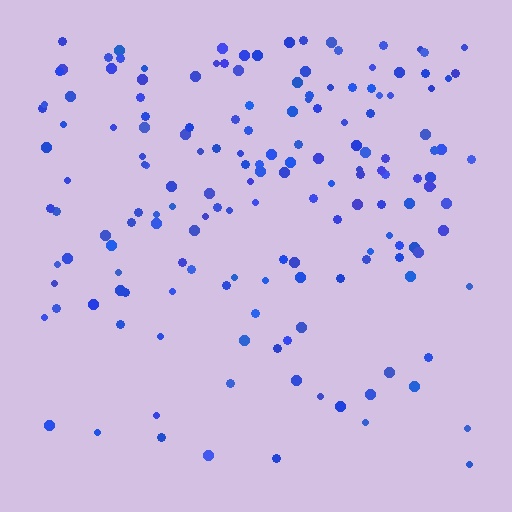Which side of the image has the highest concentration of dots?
The top.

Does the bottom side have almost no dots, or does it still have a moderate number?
Still a moderate number, just noticeably fewer than the top.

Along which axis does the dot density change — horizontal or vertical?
Vertical.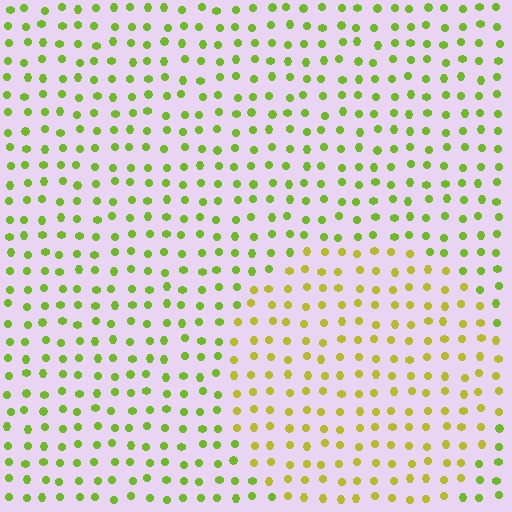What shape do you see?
I see a circle.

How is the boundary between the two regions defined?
The boundary is defined purely by a slight shift in hue (about 30 degrees). Spacing, size, and orientation are identical on both sides.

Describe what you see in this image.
The image is filled with small lime elements in a uniform arrangement. A circle-shaped region is visible where the elements are tinted to a slightly different hue, forming a subtle color boundary.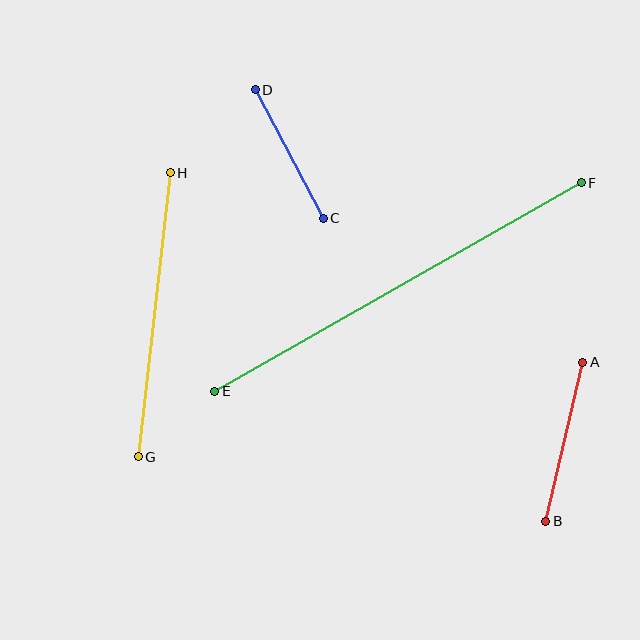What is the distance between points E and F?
The distance is approximately 421 pixels.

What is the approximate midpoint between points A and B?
The midpoint is at approximately (564, 442) pixels.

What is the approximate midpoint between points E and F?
The midpoint is at approximately (398, 287) pixels.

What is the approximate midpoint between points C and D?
The midpoint is at approximately (289, 154) pixels.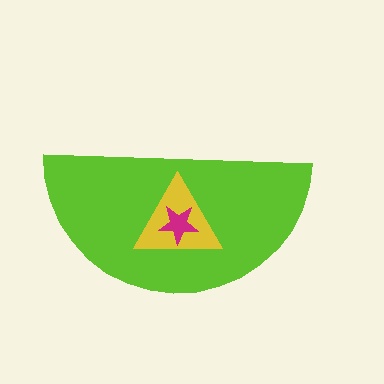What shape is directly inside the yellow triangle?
The magenta star.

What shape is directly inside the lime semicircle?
The yellow triangle.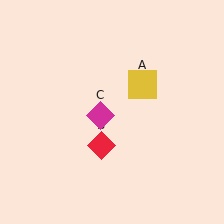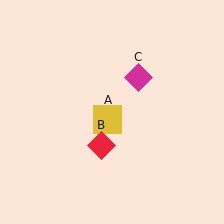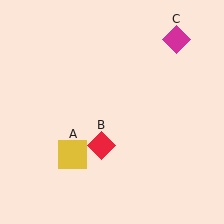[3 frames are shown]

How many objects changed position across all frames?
2 objects changed position: yellow square (object A), magenta diamond (object C).